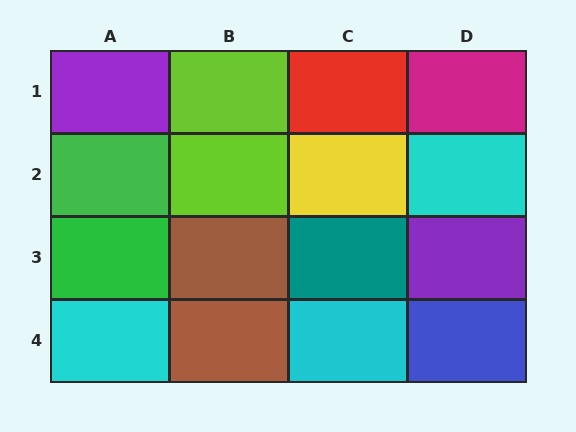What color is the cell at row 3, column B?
Brown.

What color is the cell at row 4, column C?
Cyan.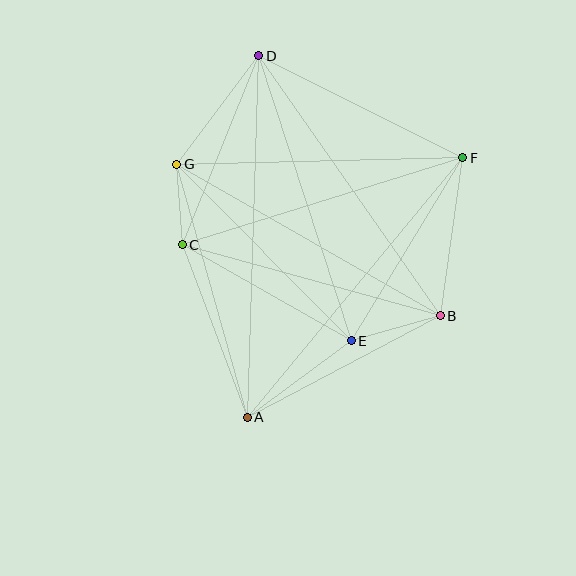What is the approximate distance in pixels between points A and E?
The distance between A and E is approximately 129 pixels.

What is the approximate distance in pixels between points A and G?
The distance between A and G is approximately 263 pixels.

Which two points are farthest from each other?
Points A and D are farthest from each other.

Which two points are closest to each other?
Points C and G are closest to each other.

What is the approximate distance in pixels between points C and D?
The distance between C and D is approximately 204 pixels.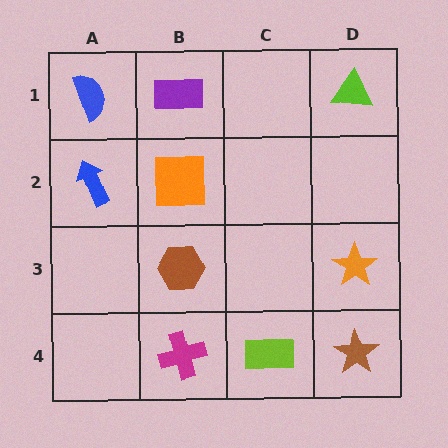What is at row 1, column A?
A blue semicircle.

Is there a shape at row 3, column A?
No, that cell is empty.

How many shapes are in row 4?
3 shapes.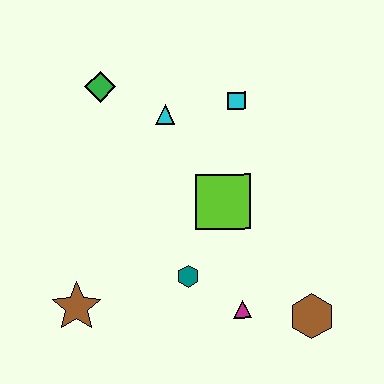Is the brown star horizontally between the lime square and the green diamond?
No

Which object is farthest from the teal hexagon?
The green diamond is farthest from the teal hexagon.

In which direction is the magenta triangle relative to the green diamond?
The magenta triangle is below the green diamond.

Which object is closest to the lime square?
The teal hexagon is closest to the lime square.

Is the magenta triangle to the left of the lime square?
No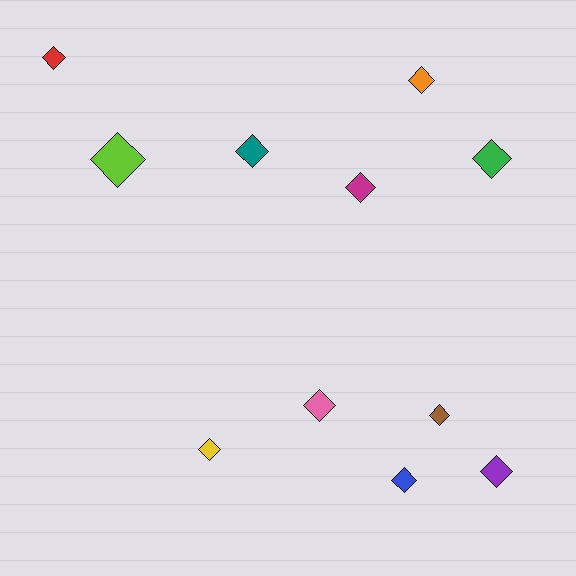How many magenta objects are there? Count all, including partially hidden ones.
There is 1 magenta object.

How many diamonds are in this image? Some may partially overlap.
There are 11 diamonds.